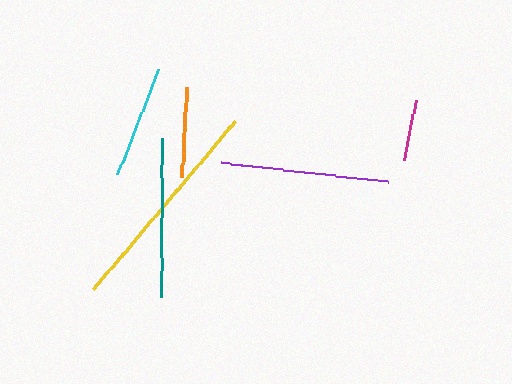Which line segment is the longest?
The yellow line is the longest at approximately 220 pixels.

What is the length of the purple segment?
The purple segment is approximately 168 pixels long.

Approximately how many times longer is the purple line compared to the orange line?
The purple line is approximately 1.9 times the length of the orange line.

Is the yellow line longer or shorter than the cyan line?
The yellow line is longer than the cyan line.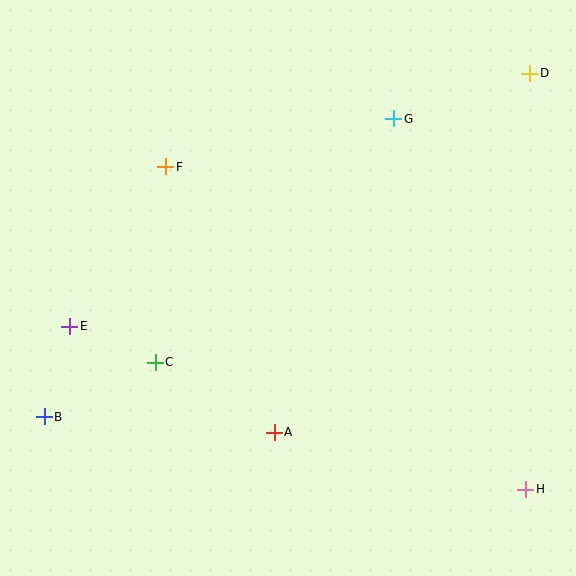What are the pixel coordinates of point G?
Point G is at (394, 119).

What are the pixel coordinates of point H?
Point H is at (526, 489).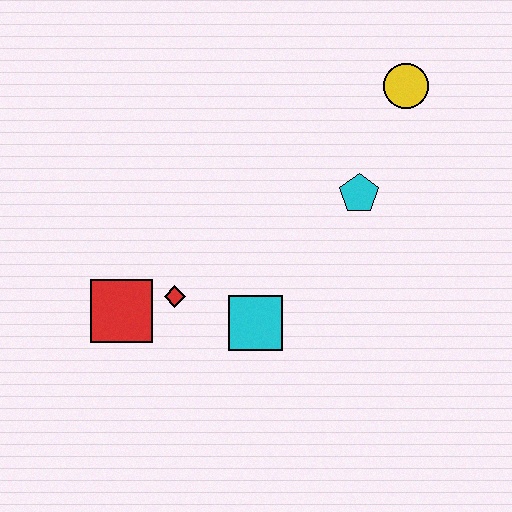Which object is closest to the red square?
The red diamond is closest to the red square.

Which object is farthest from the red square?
The yellow circle is farthest from the red square.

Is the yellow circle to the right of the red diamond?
Yes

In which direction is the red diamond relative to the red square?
The red diamond is to the right of the red square.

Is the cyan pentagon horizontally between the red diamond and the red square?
No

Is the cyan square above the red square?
No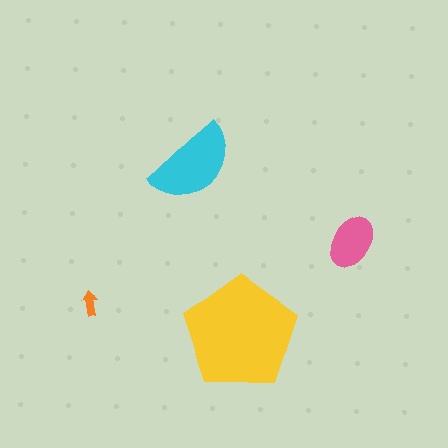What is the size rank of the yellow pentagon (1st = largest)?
1st.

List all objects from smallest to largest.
The orange arrow, the pink ellipse, the cyan semicircle, the yellow pentagon.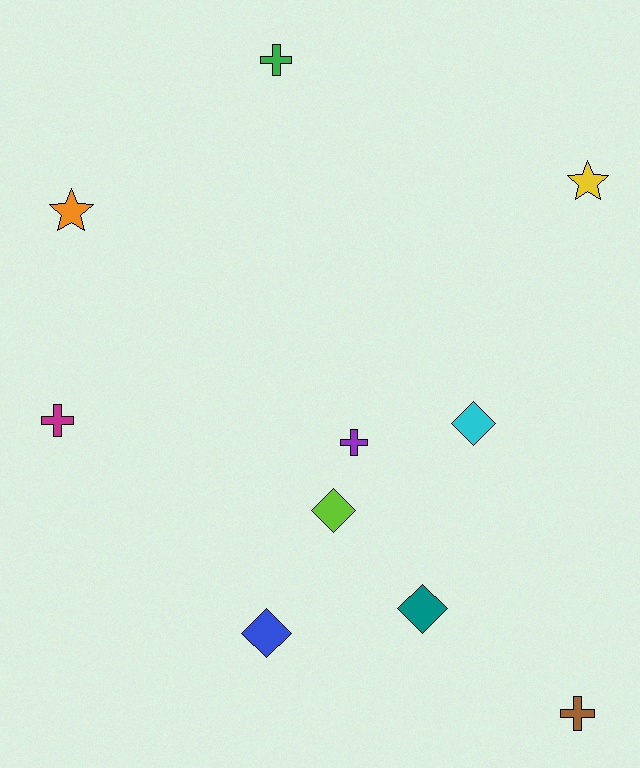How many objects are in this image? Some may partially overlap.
There are 10 objects.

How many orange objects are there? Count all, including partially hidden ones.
There is 1 orange object.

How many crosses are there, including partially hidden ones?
There are 4 crosses.